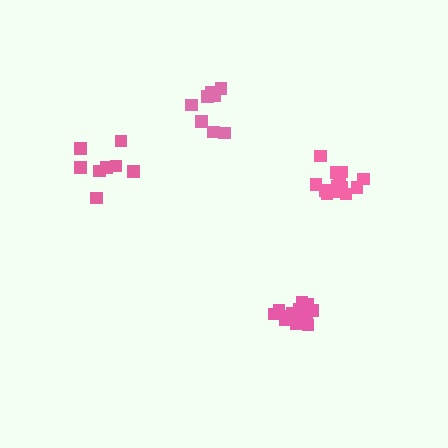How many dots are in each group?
Group 1: 14 dots, Group 2: 8 dots, Group 3: 8 dots, Group 4: 14 dots (44 total).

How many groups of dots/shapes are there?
There are 4 groups.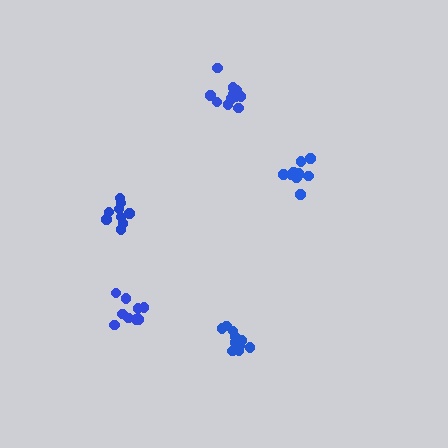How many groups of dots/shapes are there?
There are 5 groups.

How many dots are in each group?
Group 1: 11 dots, Group 2: 9 dots, Group 3: 11 dots, Group 4: 12 dots, Group 5: 9 dots (52 total).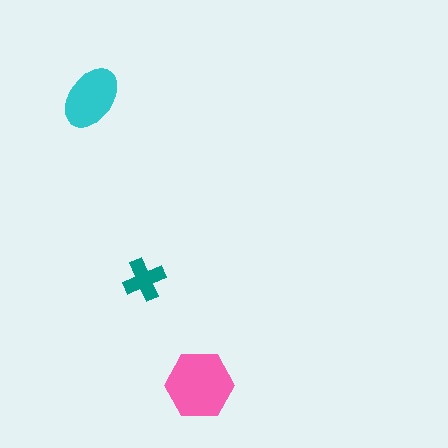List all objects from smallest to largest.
The teal cross, the cyan ellipse, the pink hexagon.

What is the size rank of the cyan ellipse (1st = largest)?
2nd.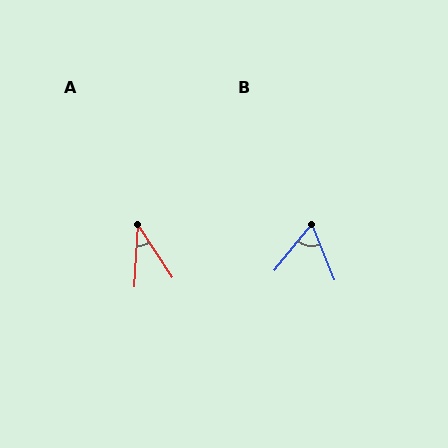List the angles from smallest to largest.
A (36°), B (60°).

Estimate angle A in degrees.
Approximately 36 degrees.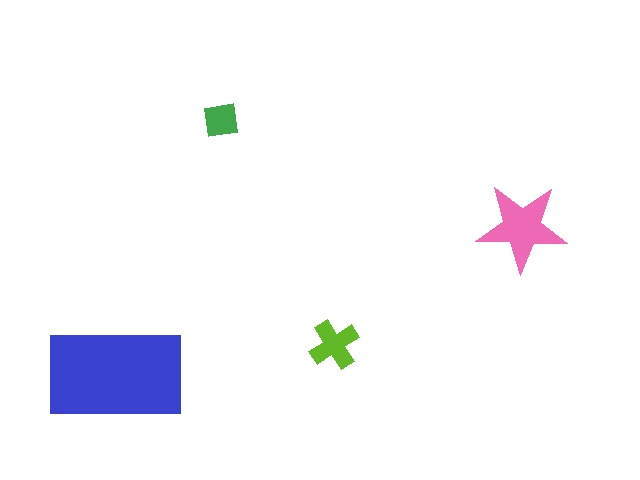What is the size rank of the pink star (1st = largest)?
2nd.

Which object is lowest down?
The blue rectangle is bottommost.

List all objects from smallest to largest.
The green square, the lime cross, the pink star, the blue rectangle.